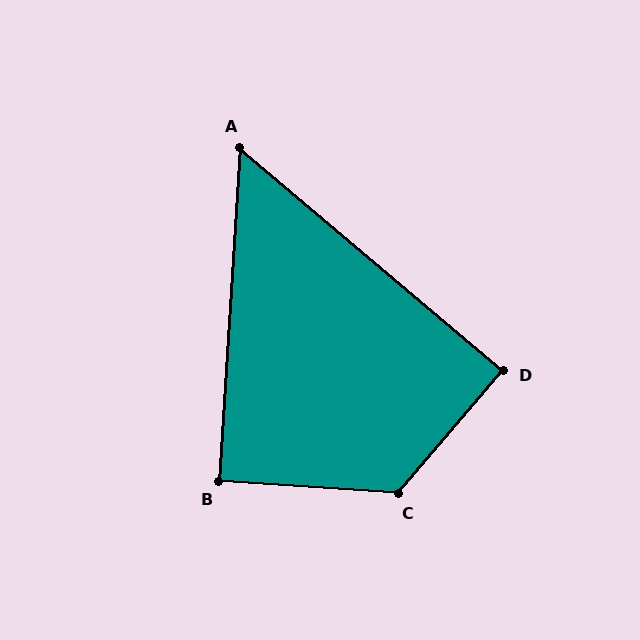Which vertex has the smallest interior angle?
A, at approximately 53 degrees.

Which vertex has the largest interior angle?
C, at approximately 127 degrees.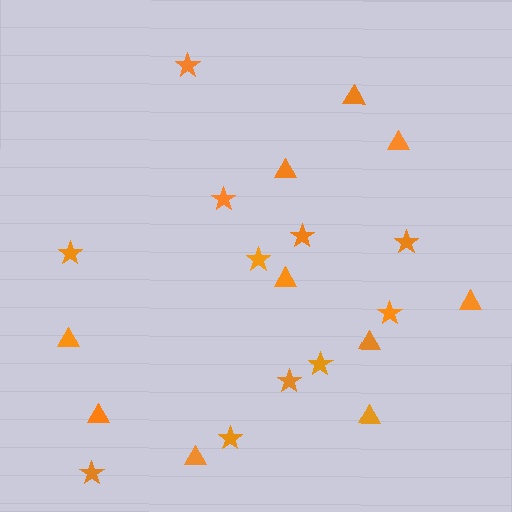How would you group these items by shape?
There are 2 groups: one group of stars (11) and one group of triangles (10).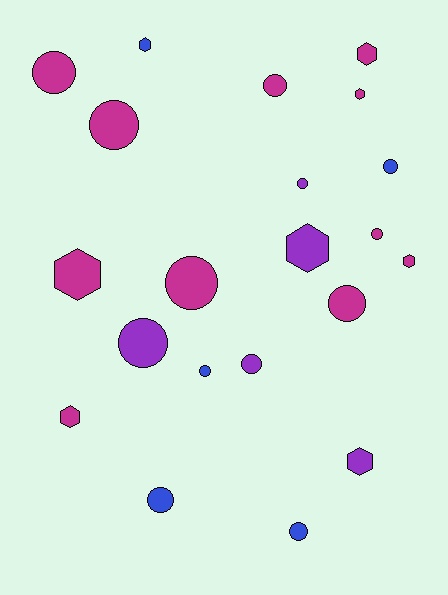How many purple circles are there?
There are 3 purple circles.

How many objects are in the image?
There are 21 objects.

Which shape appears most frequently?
Circle, with 13 objects.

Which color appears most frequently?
Magenta, with 11 objects.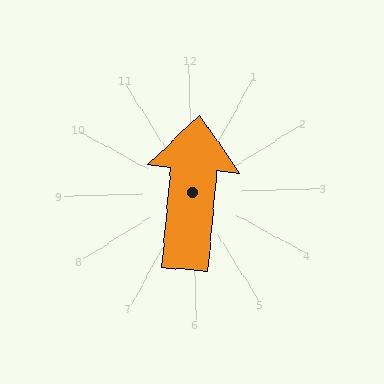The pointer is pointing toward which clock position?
Roughly 12 o'clock.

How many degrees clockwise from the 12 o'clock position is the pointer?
Approximately 7 degrees.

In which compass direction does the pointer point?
North.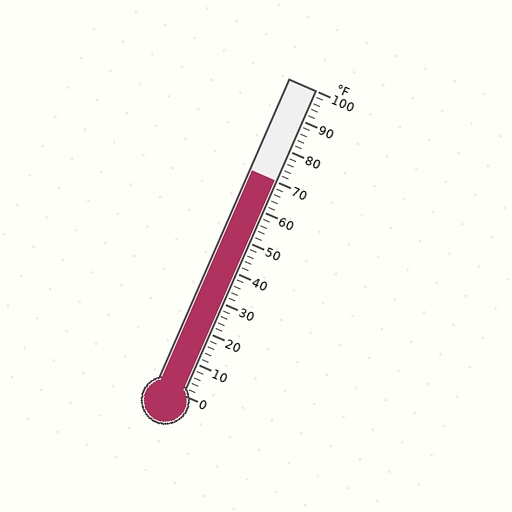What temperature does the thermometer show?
The thermometer shows approximately 70°F.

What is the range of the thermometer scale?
The thermometer scale ranges from 0°F to 100°F.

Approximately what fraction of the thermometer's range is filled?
The thermometer is filled to approximately 70% of its range.